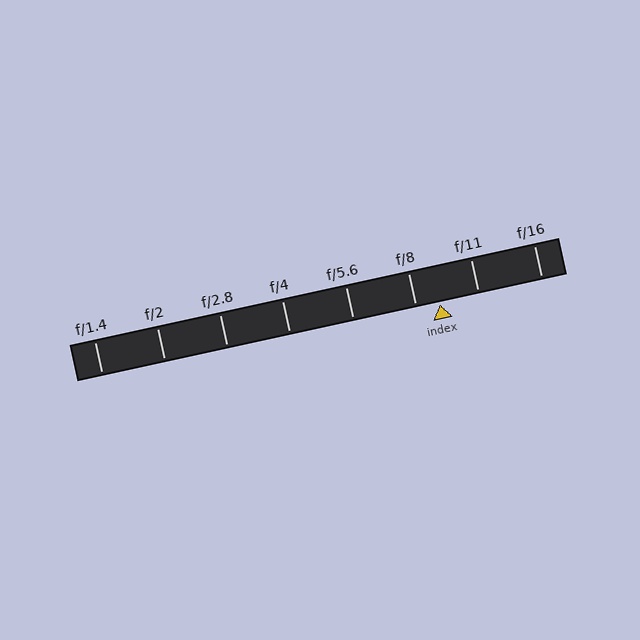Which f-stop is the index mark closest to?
The index mark is closest to f/8.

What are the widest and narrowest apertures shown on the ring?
The widest aperture shown is f/1.4 and the narrowest is f/16.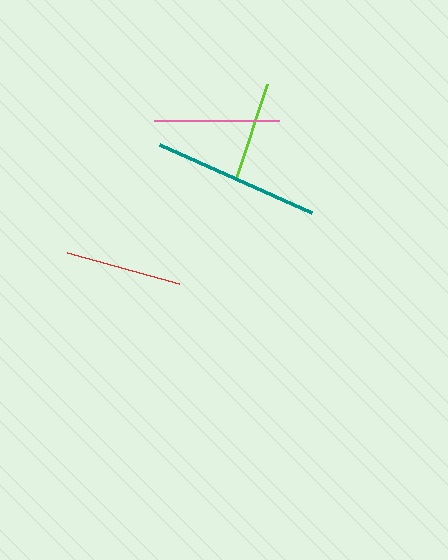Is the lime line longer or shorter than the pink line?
The pink line is longer than the lime line.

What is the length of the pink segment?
The pink segment is approximately 125 pixels long.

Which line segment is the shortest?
The lime line is the shortest at approximately 99 pixels.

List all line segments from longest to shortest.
From longest to shortest: teal, pink, red, lime.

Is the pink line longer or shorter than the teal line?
The teal line is longer than the pink line.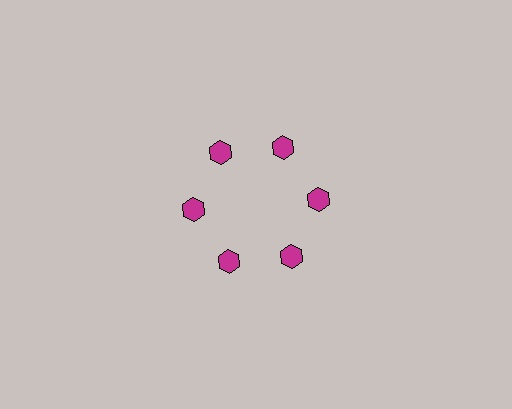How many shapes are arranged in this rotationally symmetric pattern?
There are 6 shapes, arranged in 6 groups of 1.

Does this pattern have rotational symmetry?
Yes, this pattern has 6-fold rotational symmetry. It looks the same after rotating 60 degrees around the center.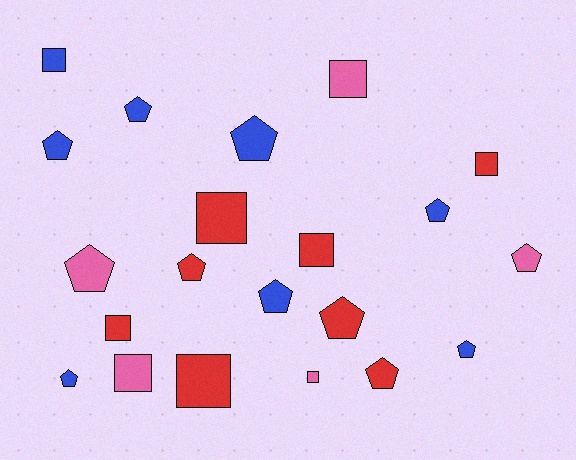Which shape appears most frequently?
Pentagon, with 12 objects.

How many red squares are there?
There are 5 red squares.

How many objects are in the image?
There are 21 objects.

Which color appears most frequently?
Red, with 8 objects.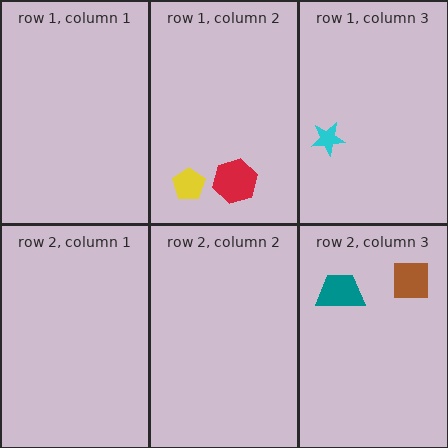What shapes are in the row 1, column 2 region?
The yellow pentagon, the red hexagon.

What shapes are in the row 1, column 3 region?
The cyan star.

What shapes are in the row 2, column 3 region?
The brown square, the teal trapezoid.